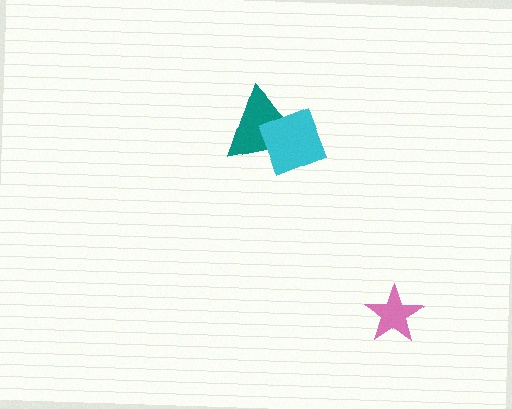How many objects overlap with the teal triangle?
1 object overlaps with the teal triangle.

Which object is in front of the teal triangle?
The cyan diamond is in front of the teal triangle.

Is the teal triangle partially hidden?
Yes, it is partially covered by another shape.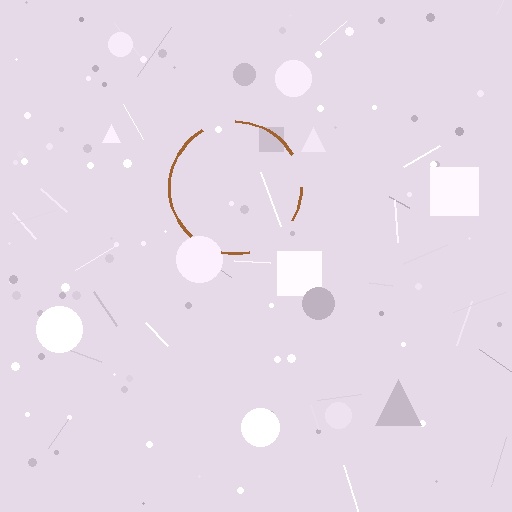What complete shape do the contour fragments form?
The contour fragments form a circle.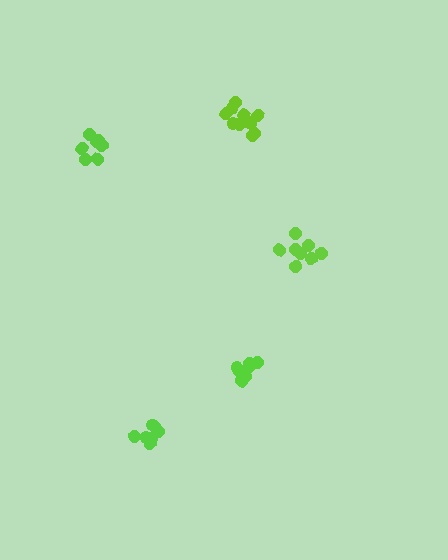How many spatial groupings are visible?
There are 5 spatial groupings.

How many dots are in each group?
Group 1: 7 dots, Group 2: 11 dots, Group 3: 8 dots, Group 4: 7 dots, Group 5: 7 dots (40 total).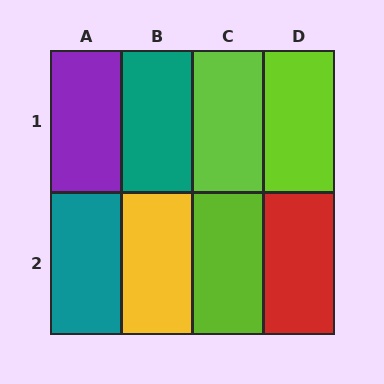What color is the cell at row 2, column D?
Red.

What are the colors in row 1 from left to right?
Purple, teal, lime, lime.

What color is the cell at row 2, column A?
Teal.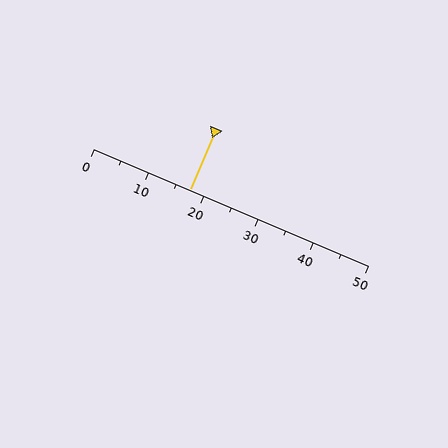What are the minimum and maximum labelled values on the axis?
The axis runs from 0 to 50.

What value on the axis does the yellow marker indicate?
The marker indicates approximately 17.5.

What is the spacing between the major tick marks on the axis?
The major ticks are spaced 10 apart.